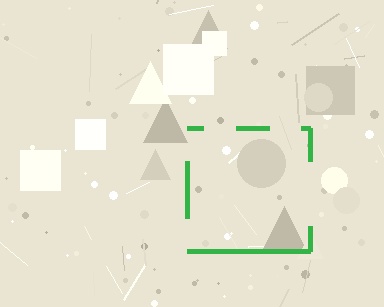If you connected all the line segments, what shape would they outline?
They would outline a square.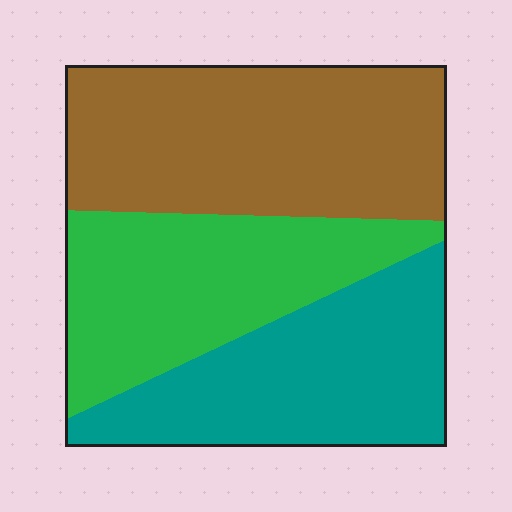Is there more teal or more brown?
Brown.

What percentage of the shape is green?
Green covers about 30% of the shape.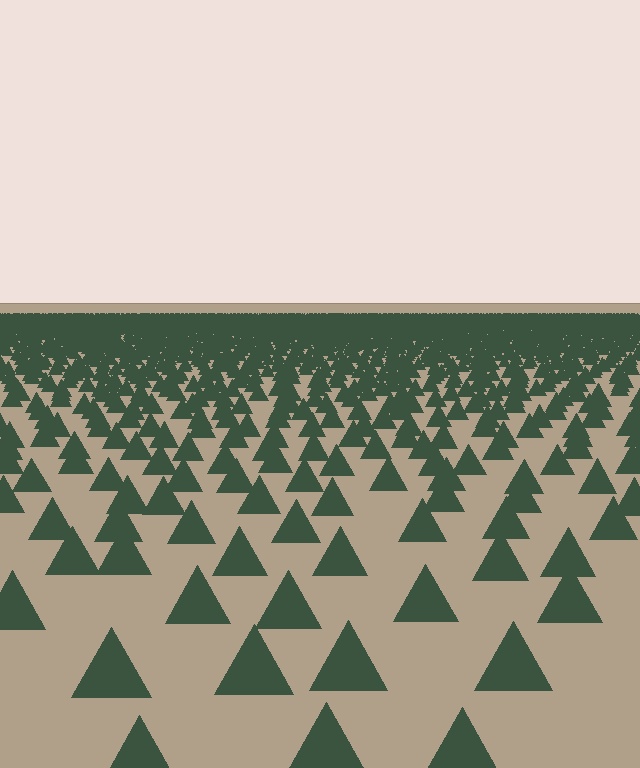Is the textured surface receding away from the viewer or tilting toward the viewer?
The surface is receding away from the viewer. Texture elements get smaller and denser toward the top.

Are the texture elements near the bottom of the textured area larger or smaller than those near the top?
Larger. Near the bottom, elements are closer to the viewer and appear at a bigger on-screen size.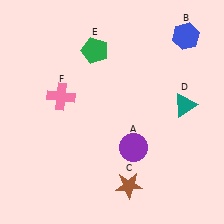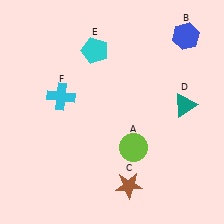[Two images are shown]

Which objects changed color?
A changed from purple to lime. E changed from green to cyan. F changed from pink to cyan.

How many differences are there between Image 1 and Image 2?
There are 3 differences between the two images.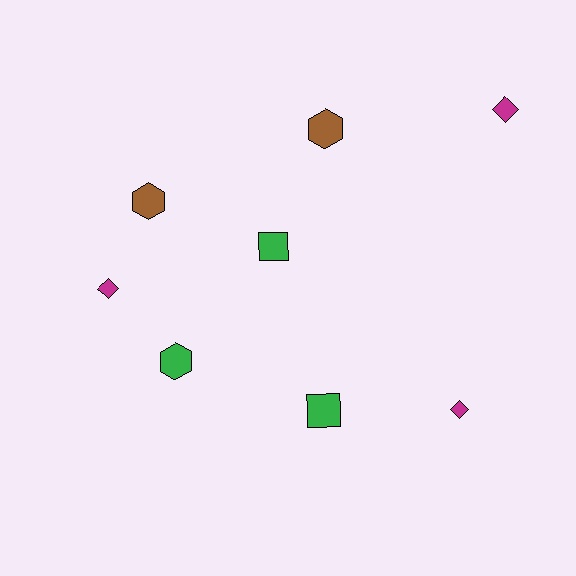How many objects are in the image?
There are 8 objects.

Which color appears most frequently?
Magenta, with 3 objects.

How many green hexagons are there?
There is 1 green hexagon.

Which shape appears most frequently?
Diamond, with 3 objects.